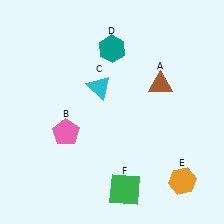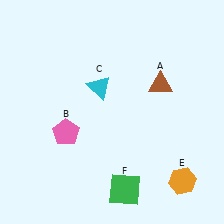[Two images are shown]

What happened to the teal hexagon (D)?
The teal hexagon (D) was removed in Image 2. It was in the top-left area of Image 1.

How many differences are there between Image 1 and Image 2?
There is 1 difference between the two images.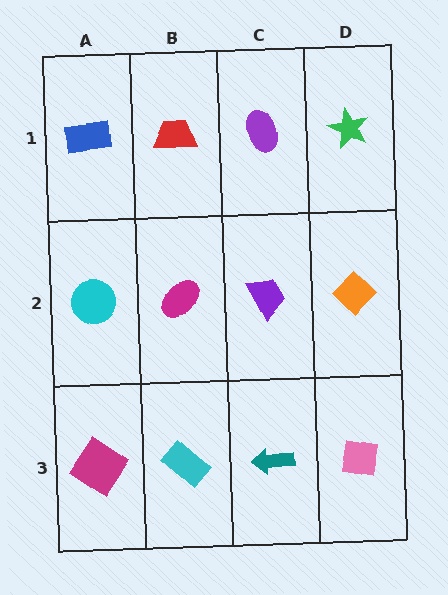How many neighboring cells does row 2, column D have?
3.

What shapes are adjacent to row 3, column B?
A magenta ellipse (row 2, column B), a magenta diamond (row 3, column A), a teal arrow (row 3, column C).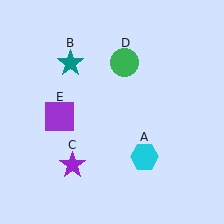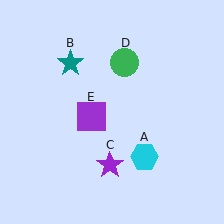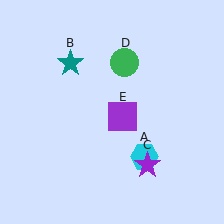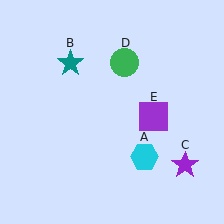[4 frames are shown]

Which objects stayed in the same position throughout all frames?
Cyan hexagon (object A) and teal star (object B) and green circle (object D) remained stationary.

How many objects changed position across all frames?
2 objects changed position: purple star (object C), purple square (object E).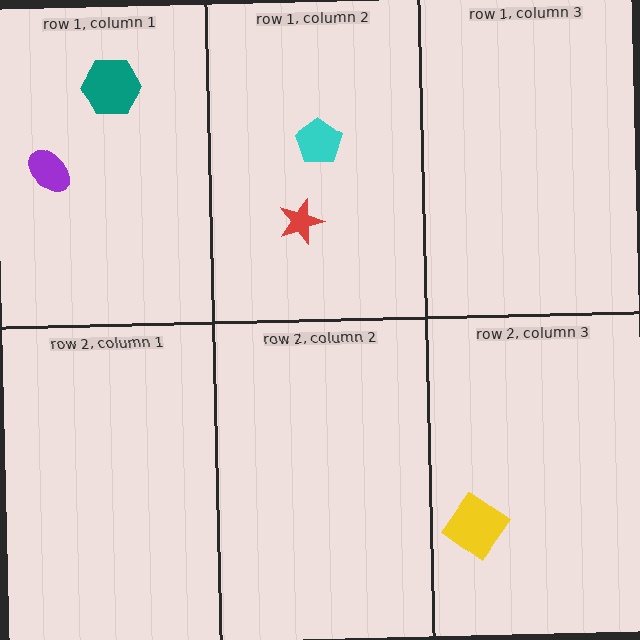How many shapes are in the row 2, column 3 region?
1.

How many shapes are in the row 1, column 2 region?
2.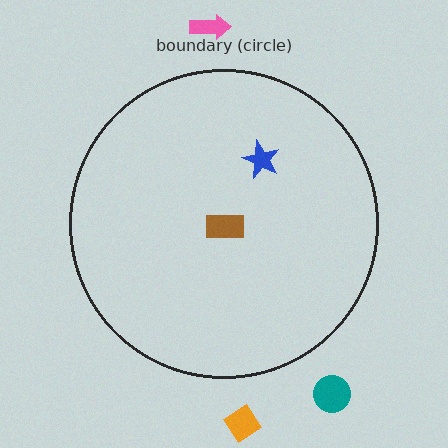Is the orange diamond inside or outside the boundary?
Outside.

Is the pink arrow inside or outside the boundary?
Outside.